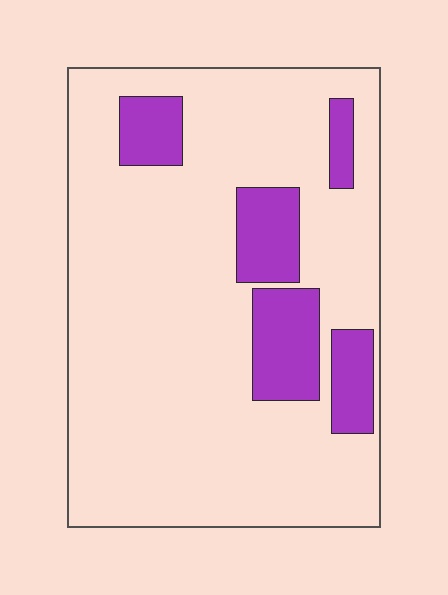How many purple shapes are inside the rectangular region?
5.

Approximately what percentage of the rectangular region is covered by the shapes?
Approximately 15%.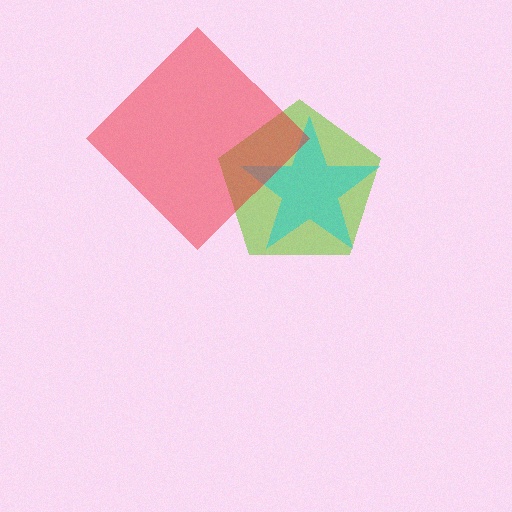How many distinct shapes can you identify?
There are 3 distinct shapes: a lime pentagon, a cyan star, a red diamond.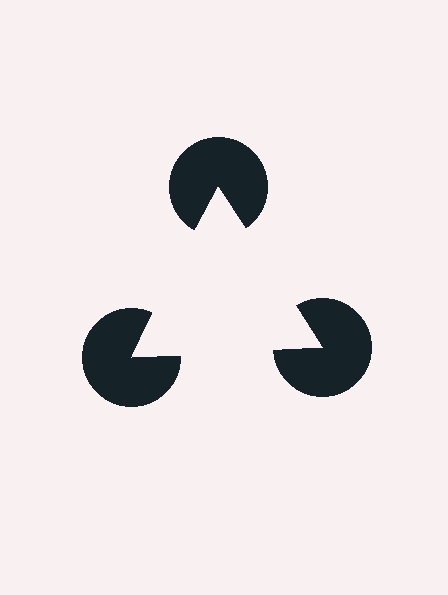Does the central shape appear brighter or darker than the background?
It typically appears slightly brighter than the background, even though no actual brightness change is drawn.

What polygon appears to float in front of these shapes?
An illusory triangle — its edges are inferred from the aligned wedge cuts in the pac-man discs, not physically drawn.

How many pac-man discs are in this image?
There are 3 — one at each vertex of the illusory triangle.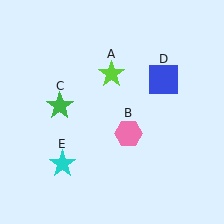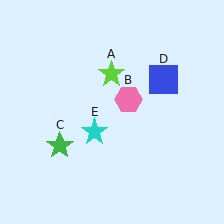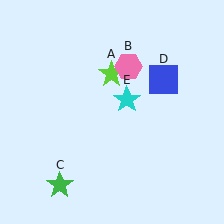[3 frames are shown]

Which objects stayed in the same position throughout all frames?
Lime star (object A) and blue square (object D) remained stationary.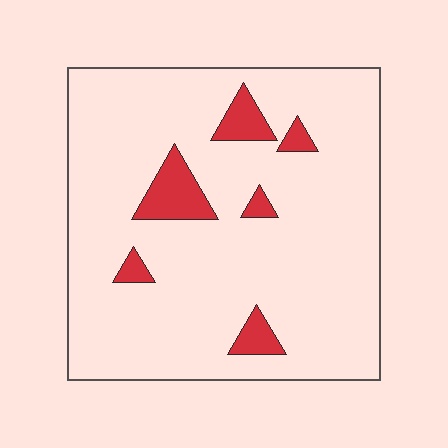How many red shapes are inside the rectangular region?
6.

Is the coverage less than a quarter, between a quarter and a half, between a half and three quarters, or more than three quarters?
Less than a quarter.